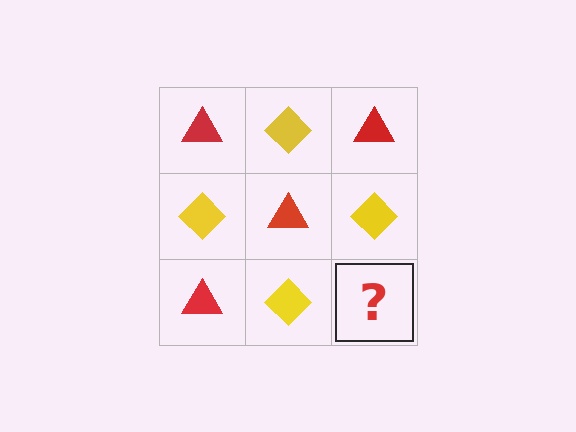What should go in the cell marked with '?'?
The missing cell should contain a red triangle.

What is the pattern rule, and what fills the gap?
The rule is that it alternates red triangle and yellow diamond in a checkerboard pattern. The gap should be filled with a red triangle.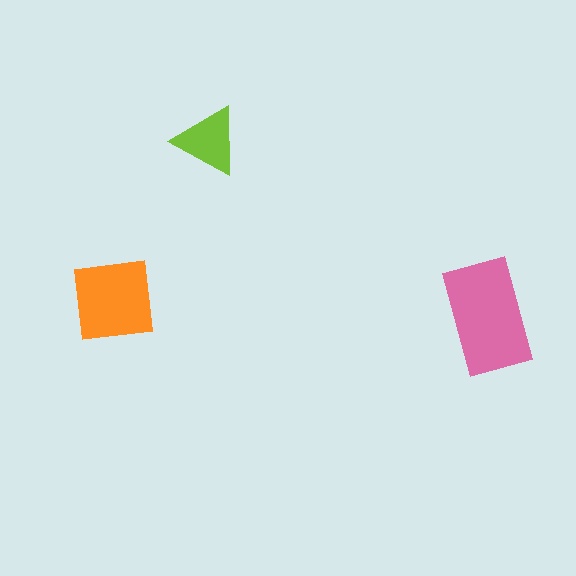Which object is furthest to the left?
The orange square is leftmost.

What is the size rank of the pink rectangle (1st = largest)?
1st.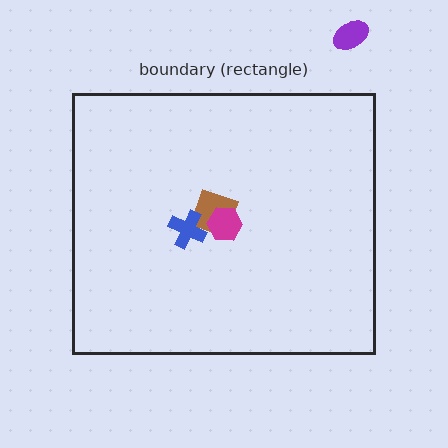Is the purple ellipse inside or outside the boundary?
Outside.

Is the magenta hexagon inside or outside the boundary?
Inside.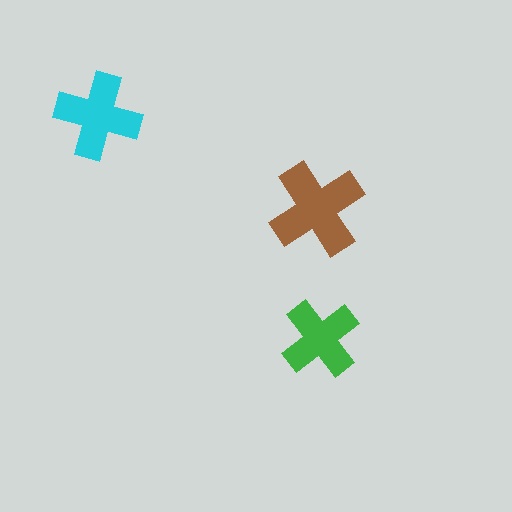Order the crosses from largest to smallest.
the brown one, the cyan one, the green one.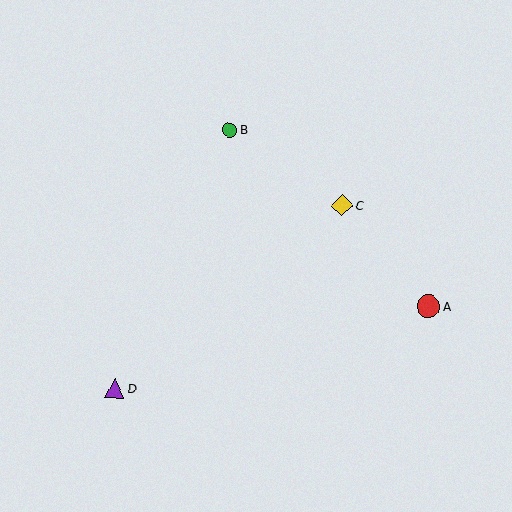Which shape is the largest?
The red circle (labeled A) is the largest.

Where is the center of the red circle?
The center of the red circle is at (428, 306).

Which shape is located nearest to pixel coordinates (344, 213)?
The yellow diamond (labeled C) at (342, 205) is nearest to that location.